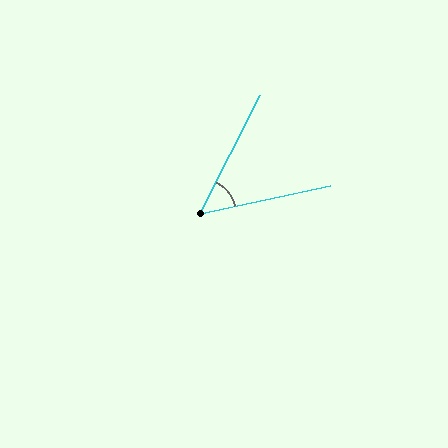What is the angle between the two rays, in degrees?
Approximately 51 degrees.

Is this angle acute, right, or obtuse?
It is acute.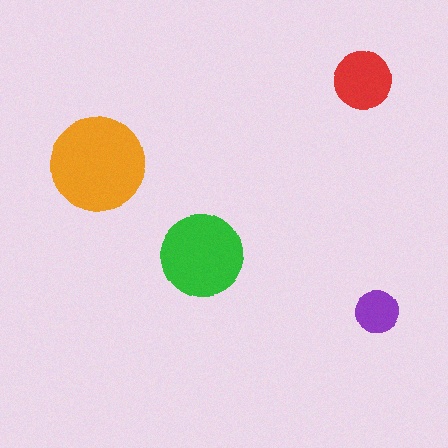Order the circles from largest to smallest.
the orange one, the green one, the red one, the purple one.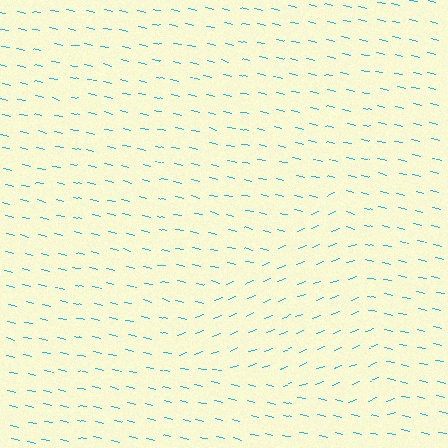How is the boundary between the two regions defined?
The boundary is defined purely by a change in line orientation (approximately 34 degrees difference). All lines are the same color and thickness.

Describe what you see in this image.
The image is filled with small cyan line segments. A triangle region in the image has lines oriented differently from the surrounding lines, creating a visible texture boundary.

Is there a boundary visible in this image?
Yes, there is a texture boundary formed by a change in line orientation.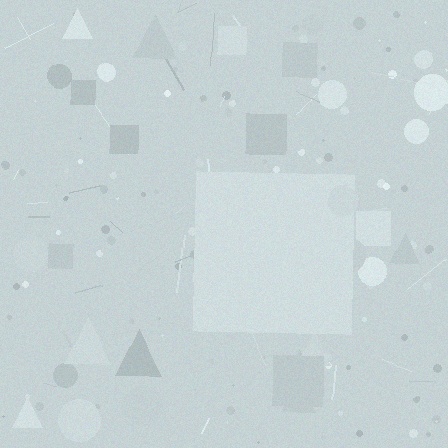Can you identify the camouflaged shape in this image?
The camouflaged shape is a square.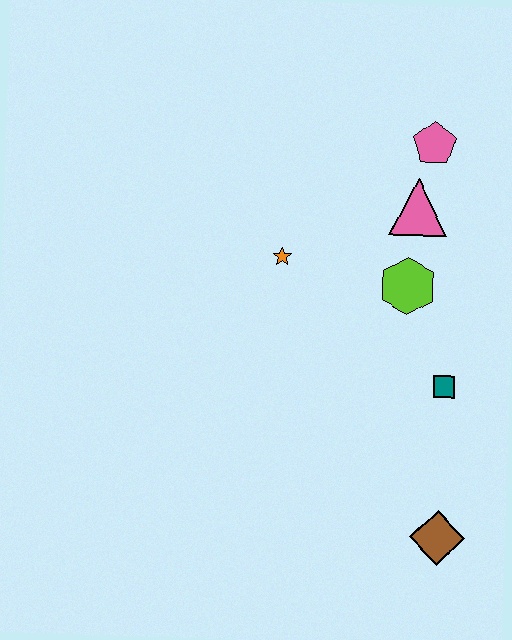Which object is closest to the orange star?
The lime hexagon is closest to the orange star.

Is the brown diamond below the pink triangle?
Yes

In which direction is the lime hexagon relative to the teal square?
The lime hexagon is above the teal square.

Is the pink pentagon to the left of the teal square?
Yes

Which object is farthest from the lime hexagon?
The brown diamond is farthest from the lime hexagon.